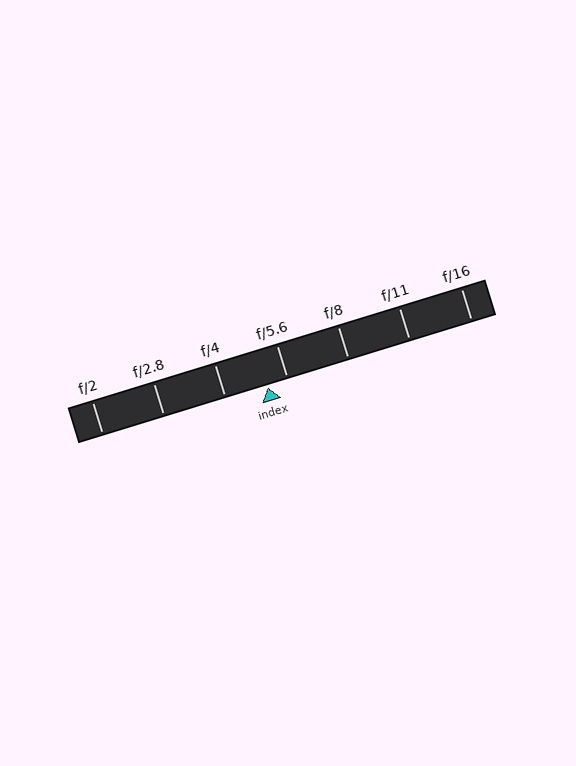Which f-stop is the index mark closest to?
The index mark is closest to f/5.6.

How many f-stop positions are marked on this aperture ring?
There are 7 f-stop positions marked.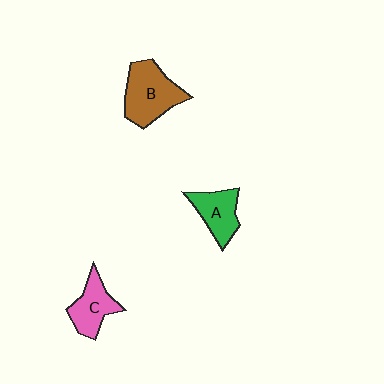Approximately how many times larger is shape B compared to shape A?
Approximately 1.5 times.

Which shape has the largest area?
Shape B (brown).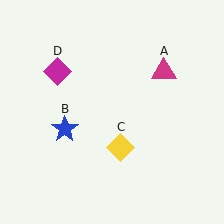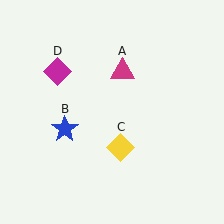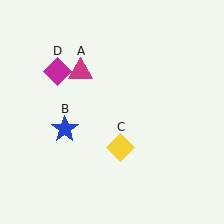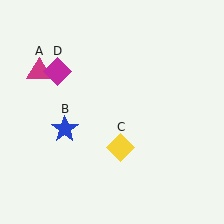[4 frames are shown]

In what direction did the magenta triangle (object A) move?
The magenta triangle (object A) moved left.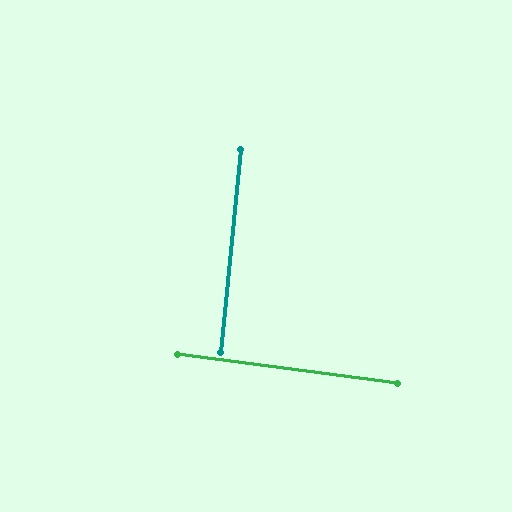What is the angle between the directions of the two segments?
Approximately 88 degrees.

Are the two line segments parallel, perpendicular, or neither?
Perpendicular — they meet at approximately 88°.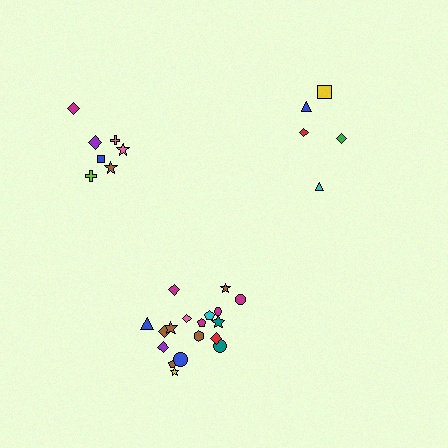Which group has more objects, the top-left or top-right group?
The top-left group.